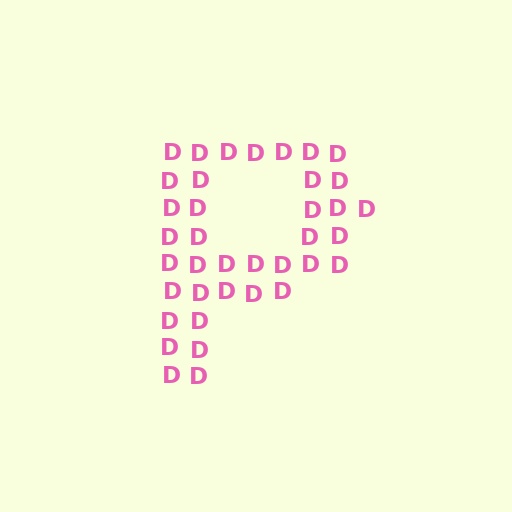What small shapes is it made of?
It is made of small letter D's.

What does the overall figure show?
The overall figure shows the letter P.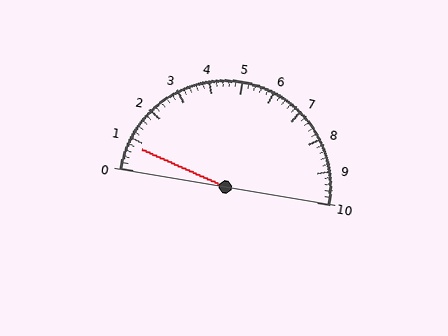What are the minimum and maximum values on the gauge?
The gauge ranges from 0 to 10.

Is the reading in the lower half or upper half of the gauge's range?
The reading is in the lower half of the range (0 to 10).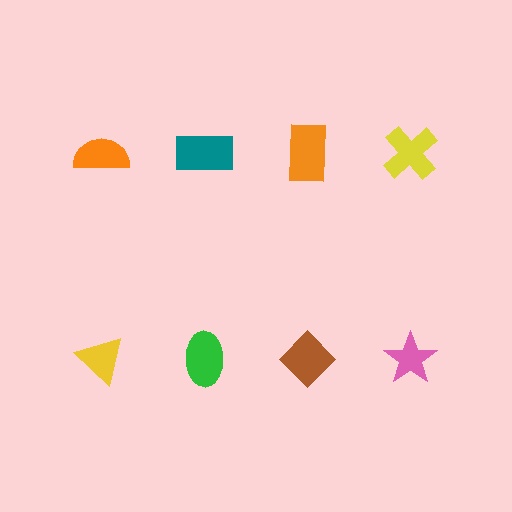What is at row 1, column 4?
A yellow cross.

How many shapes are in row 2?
4 shapes.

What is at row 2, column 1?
A yellow triangle.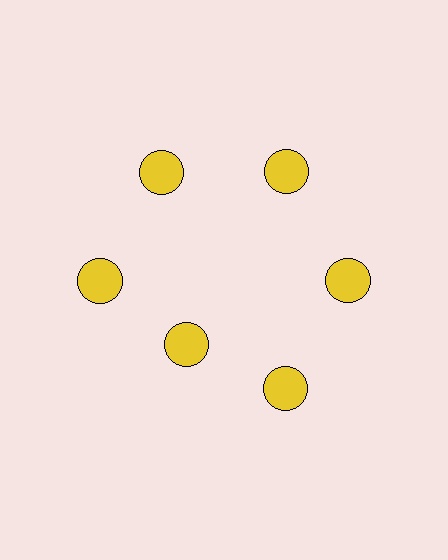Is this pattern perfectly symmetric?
No. The 6 yellow circles are arranged in a ring, but one element near the 7 o'clock position is pulled inward toward the center, breaking the 6-fold rotational symmetry.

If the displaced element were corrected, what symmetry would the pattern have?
It would have 6-fold rotational symmetry — the pattern would map onto itself every 60 degrees.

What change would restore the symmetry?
The symmetry would be restored by moving it outward, back onto the ring so that all 6 circles sit at equal angles and equal distance from the center.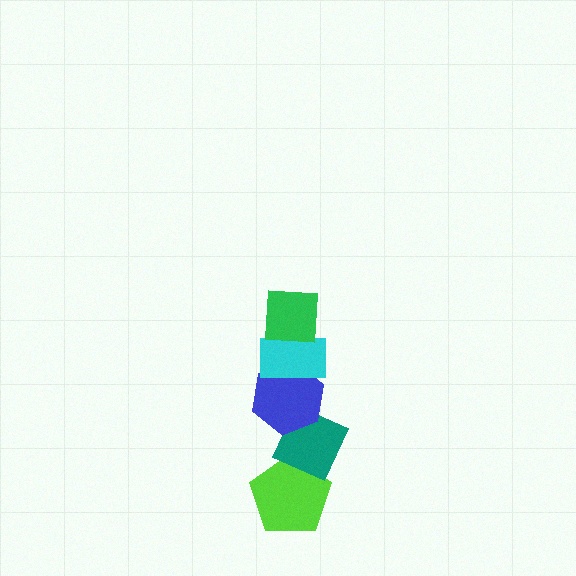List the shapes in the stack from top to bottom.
From top to bottom: the green square, the cyan rectangle, the blue hexagon, the teal diamond, the lime pentagon.